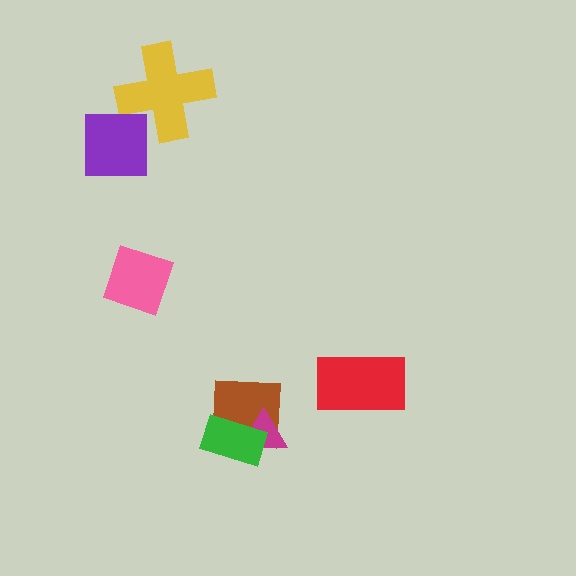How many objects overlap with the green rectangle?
2 objects overlap with the green rectangle.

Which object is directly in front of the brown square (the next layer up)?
The magenta triangle is directly in front of the brown square.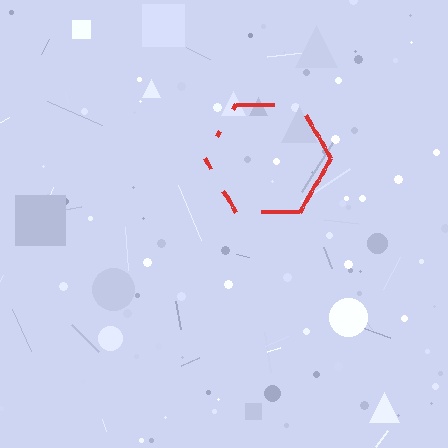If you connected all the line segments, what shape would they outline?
They would outline a hexagon.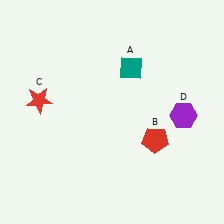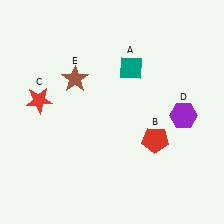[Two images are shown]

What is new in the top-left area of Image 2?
A brown star (E) was added in the top-left area of Image 2.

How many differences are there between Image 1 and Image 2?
There is 1 difference between the two images.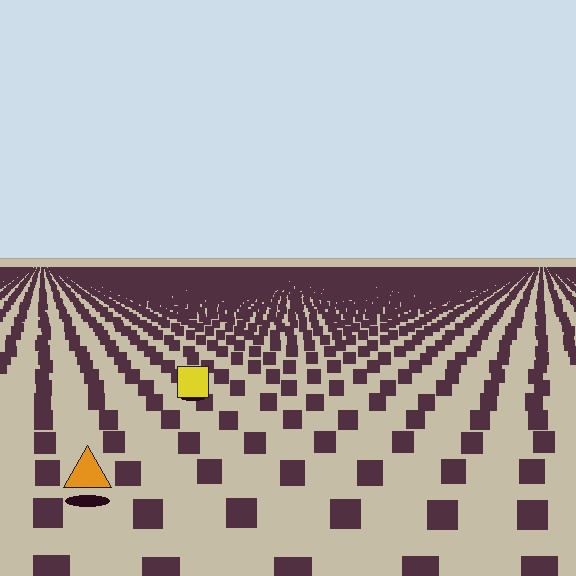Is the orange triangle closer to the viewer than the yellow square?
Yes. The orange triangle is closer — you can tell from the texture gradient: the ground texture is coarser near it.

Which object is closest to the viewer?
The orange triangle is closest. The texture marks near it are larger and more spread out.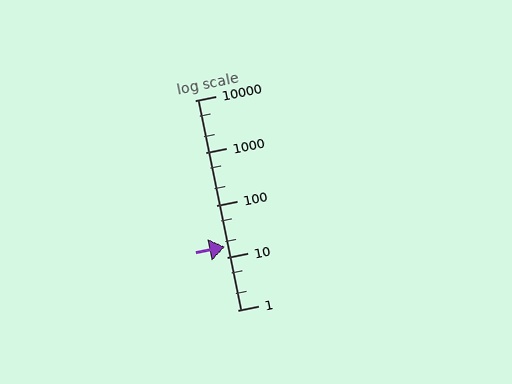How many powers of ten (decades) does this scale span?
The scale spans 4 decades, from 1 to 10000.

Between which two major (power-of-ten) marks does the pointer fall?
The pointer is between 10 and 100.